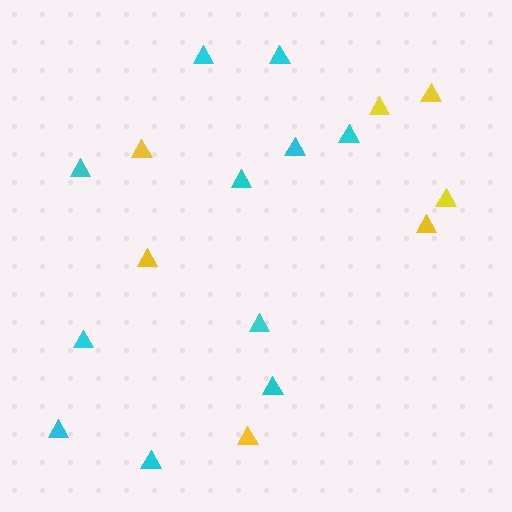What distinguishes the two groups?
There are 2 groups: one group of yellow triangles (7) and one group of cyan triangles (11).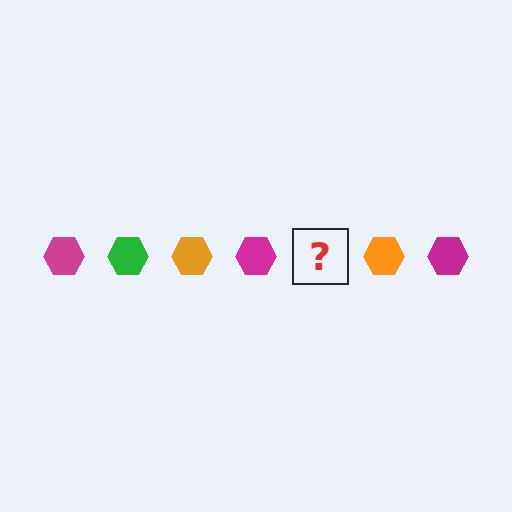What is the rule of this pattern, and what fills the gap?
The rule is that the pattern cycles through magenta, green, orange hexagons. The gap should be filled with a green hexagon.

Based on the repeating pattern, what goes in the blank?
The blank should be a green hexagon.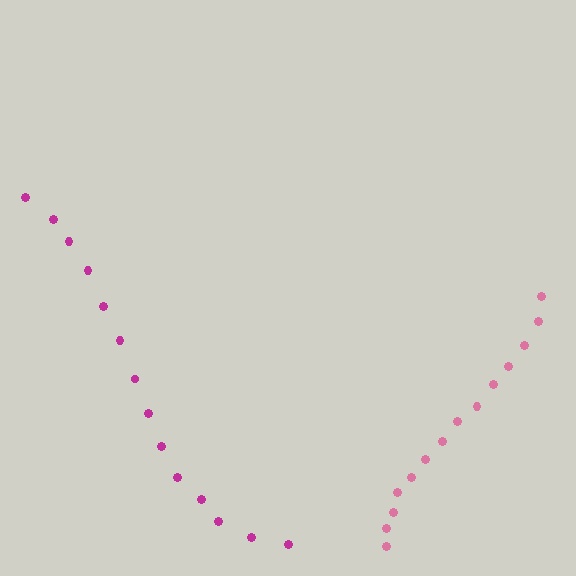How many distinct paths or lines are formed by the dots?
There are 2 distinct paths.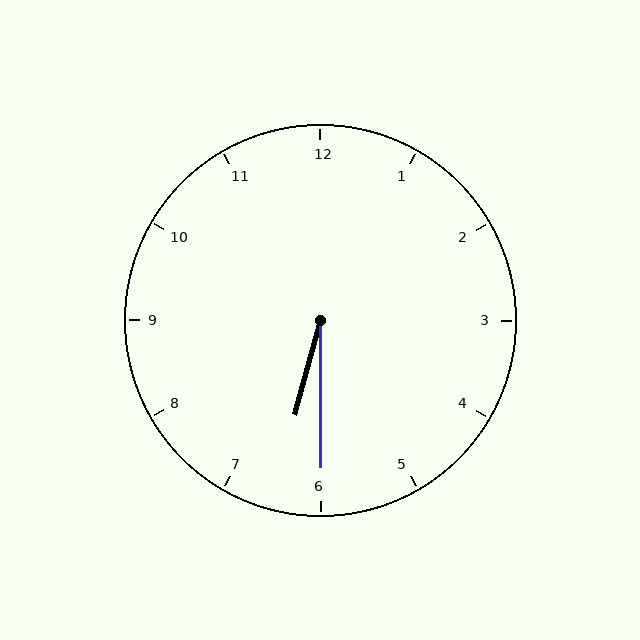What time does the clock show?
6:30.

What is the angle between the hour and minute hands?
Approximately 15 degrees.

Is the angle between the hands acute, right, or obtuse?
It is acute.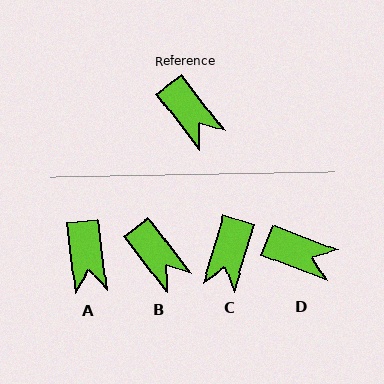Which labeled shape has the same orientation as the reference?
B.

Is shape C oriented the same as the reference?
No, it is off by about 54 degrees.